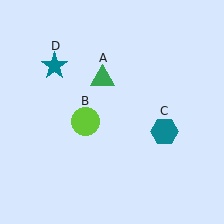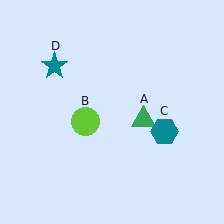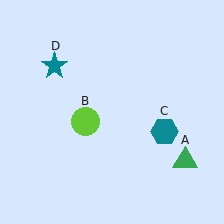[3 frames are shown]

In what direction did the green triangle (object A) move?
The green triangle (object A) moved down and to the right.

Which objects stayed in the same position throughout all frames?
Lime circle (object B) and teal hexagon (object C) and teal star (object D) remained stationary.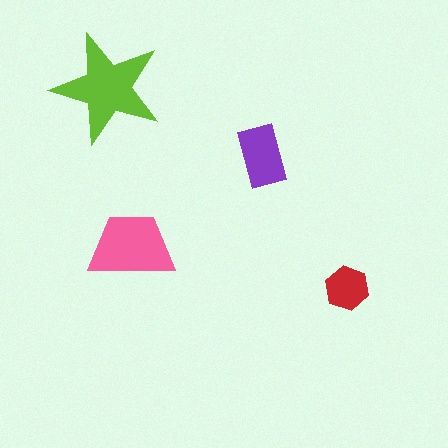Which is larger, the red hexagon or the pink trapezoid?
The pink trapezoid.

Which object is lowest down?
The red hexagon is bottommost.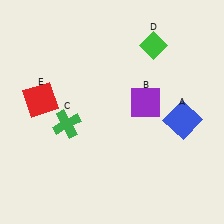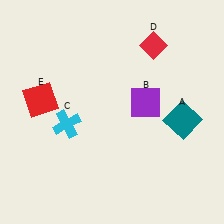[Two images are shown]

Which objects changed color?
A changed from blue to teal. C changed from green to cyan. D changed from green to red.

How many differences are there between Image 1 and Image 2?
There are 3 differences between the two images.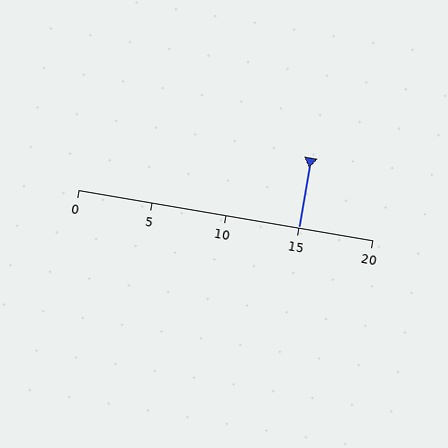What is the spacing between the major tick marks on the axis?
The major ticks are spaced 5 apart.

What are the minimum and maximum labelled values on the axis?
The axis runs from 0 to 20.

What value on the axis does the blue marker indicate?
The marker indicates approximately 15.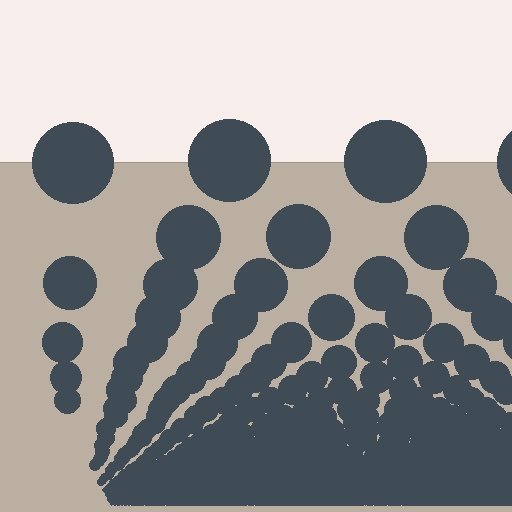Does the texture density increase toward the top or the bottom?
Density increases toward the bottom.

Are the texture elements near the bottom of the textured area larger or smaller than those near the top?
Smaller. The gradient is inverted — elements near the bottom are smaller and denser.